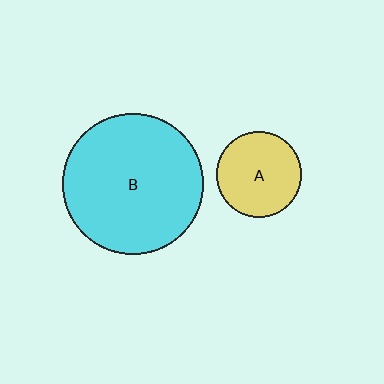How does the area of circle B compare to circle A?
Approximately 2.7 times.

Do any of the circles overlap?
No, none of the circles overlap.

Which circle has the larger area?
Circle B (cyan).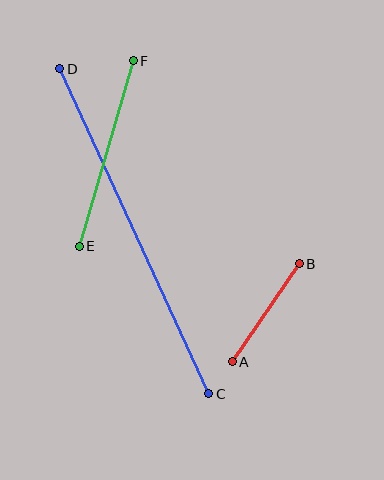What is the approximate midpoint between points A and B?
The midpoint is at approximately (266, 313) pixels.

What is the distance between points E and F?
The distance is approximately 193 pixels.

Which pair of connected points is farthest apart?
Points C and D are farthest apart.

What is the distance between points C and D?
The distance is approximately 358 pixels.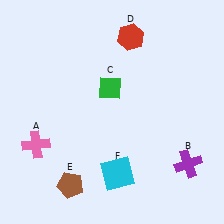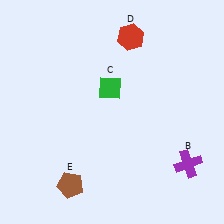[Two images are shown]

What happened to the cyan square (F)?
The cyan square (F) was removed in Image 2. It was in the bottom-right area of Image 1.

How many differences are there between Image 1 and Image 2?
There are 2 differences between the two images.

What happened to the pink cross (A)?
The pink cross (A) was removed in Image 2. It was in the bottom-left area of Image 1.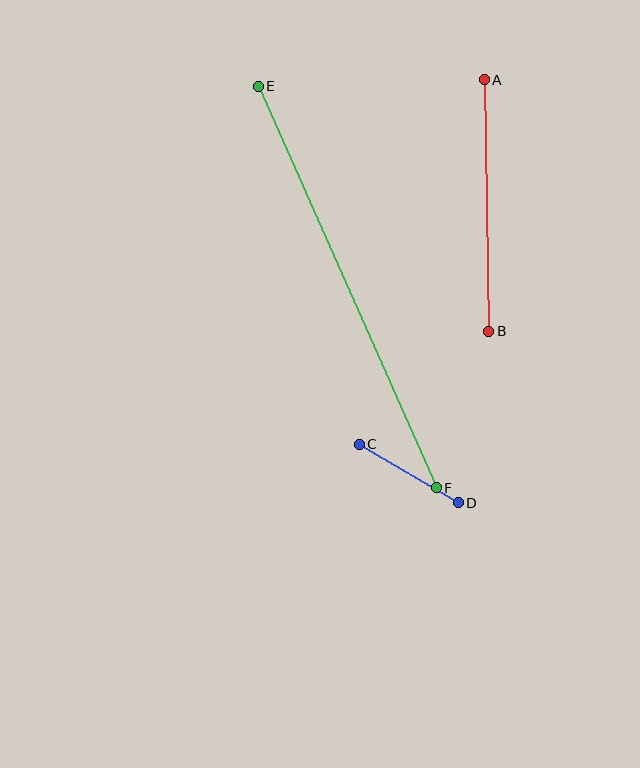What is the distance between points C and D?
The distance is approximately 115 pixels.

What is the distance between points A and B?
The distance is approximately 251 pixels.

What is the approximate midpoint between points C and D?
The midpoint is at approximately (409, 474) pixels.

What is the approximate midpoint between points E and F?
The midpoint is at approximately (347, 287) pixels.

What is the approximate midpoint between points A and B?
The midpoint is at approximately (486, 205) pixels.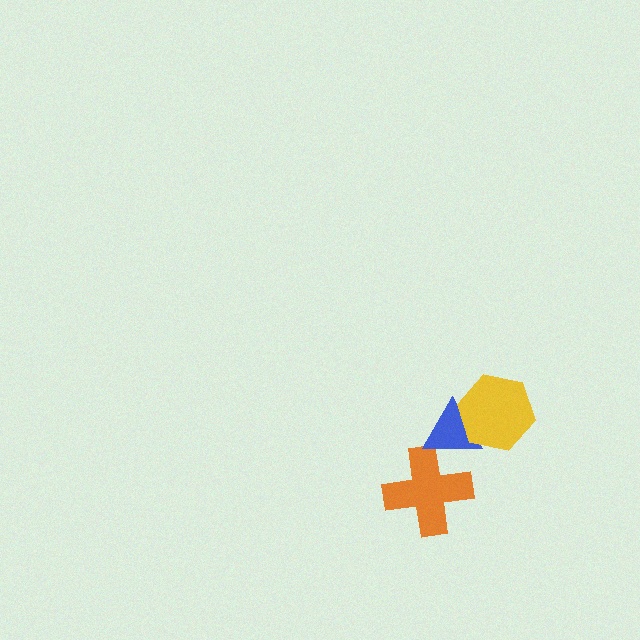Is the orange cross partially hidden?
Yes, it is partially covered by another shape.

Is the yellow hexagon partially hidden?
No, no other shape covers it.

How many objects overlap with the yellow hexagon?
1 object overlaps with the yellow hexagon.